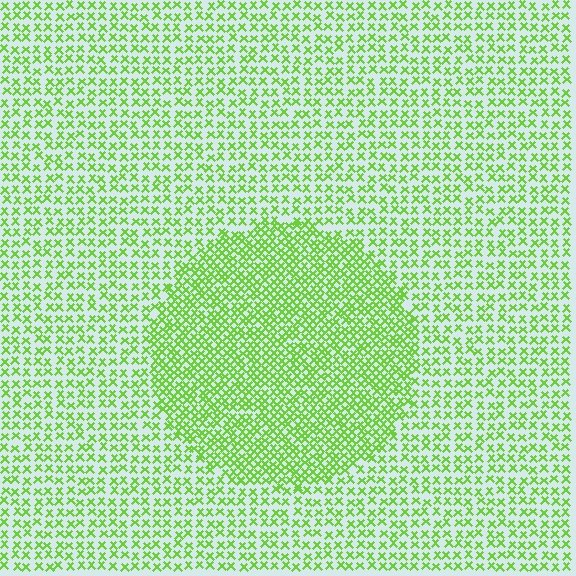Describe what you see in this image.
The image contains small lime elements arranged at two different densities. A circle-shaped region is visible where the elements are more densely packed than the surrounding area.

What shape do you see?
I see a circle.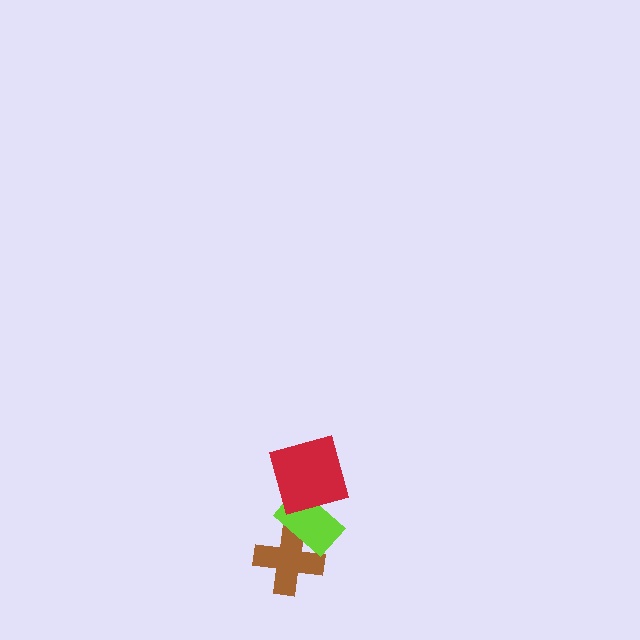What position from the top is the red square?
The red square is 1st from the top.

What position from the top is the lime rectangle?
The lime rectangle is 2nd from the top.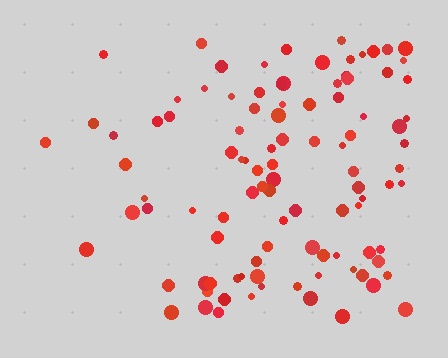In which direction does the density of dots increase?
From left to right, with the right side densest.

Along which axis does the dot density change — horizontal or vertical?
Horizontal.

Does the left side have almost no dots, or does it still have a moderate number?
Still a moderate number, just noticeably fewer than the right.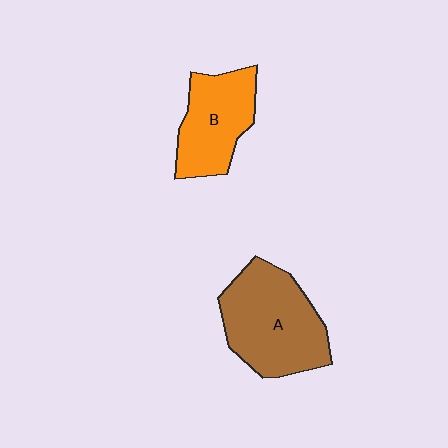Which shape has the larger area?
Shape A (brown).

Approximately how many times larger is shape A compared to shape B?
Approximately 1.4 times.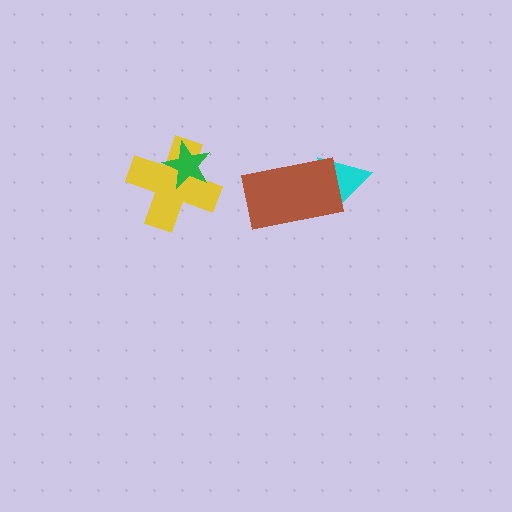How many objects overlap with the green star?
1 object overlaps with the green star.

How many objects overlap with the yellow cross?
1 object overlaps with the yellow cross.